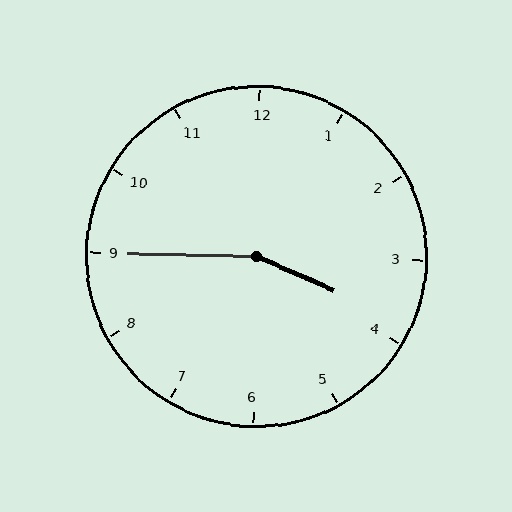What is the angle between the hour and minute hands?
Approximately 158 degrees.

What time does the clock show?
3:45.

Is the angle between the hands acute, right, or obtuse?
It is obtuse.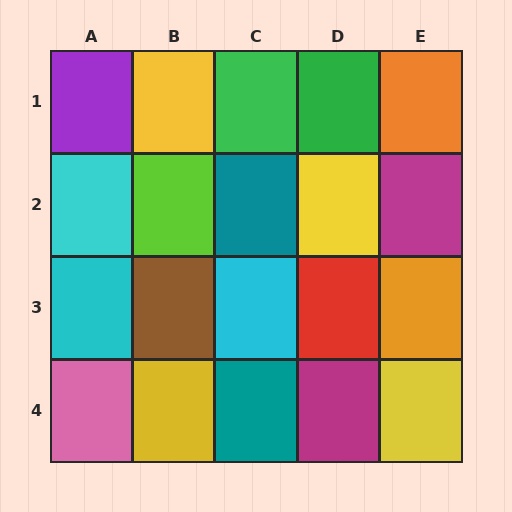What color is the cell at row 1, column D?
Green.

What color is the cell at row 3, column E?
Orange.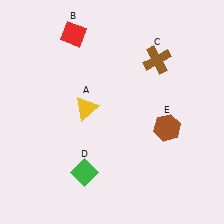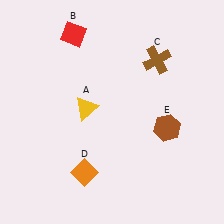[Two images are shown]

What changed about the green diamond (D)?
In Image 1, D is green. In Image 2, it changed to orange.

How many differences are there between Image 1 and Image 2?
There is 1 difference between the two images.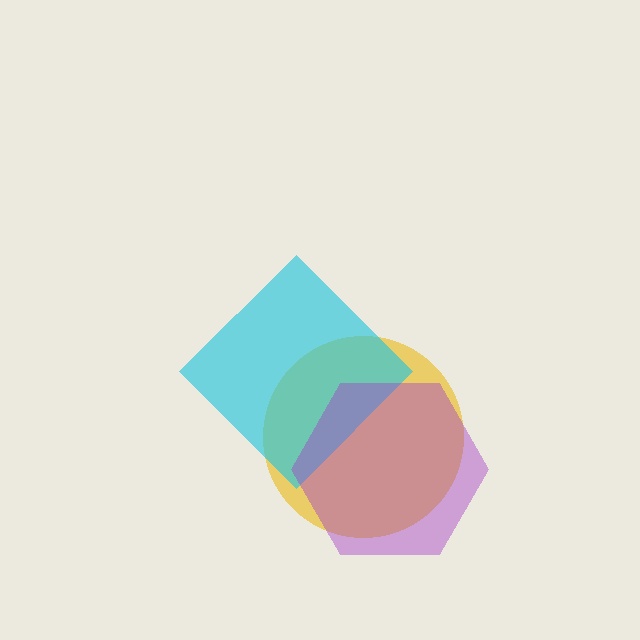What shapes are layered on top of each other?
The layered shapes are: a yellow circle, a cyan diamond, a purple hexagon.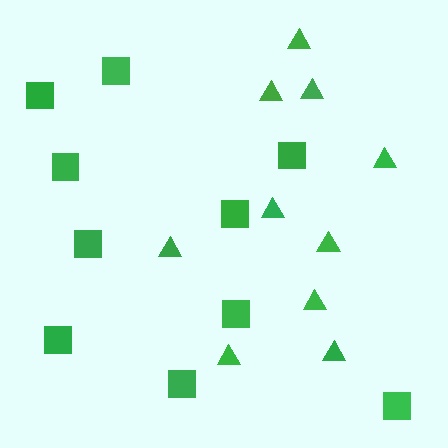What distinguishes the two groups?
There are 2 groups: one group of triangles (10) and one group of squares (10).